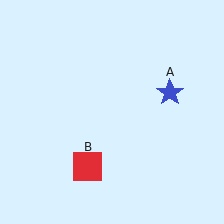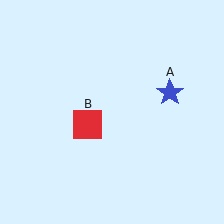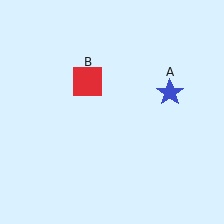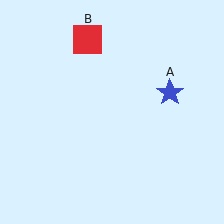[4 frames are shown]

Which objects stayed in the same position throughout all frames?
Blue star (object A) remained stationary.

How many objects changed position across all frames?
1 object changed position: red square (object B).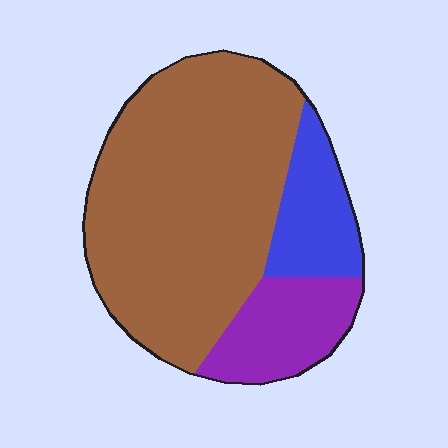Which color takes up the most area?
Brown, at roughly 70%.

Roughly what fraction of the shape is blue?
Blue takes up about one sixth (1/6) of the shape.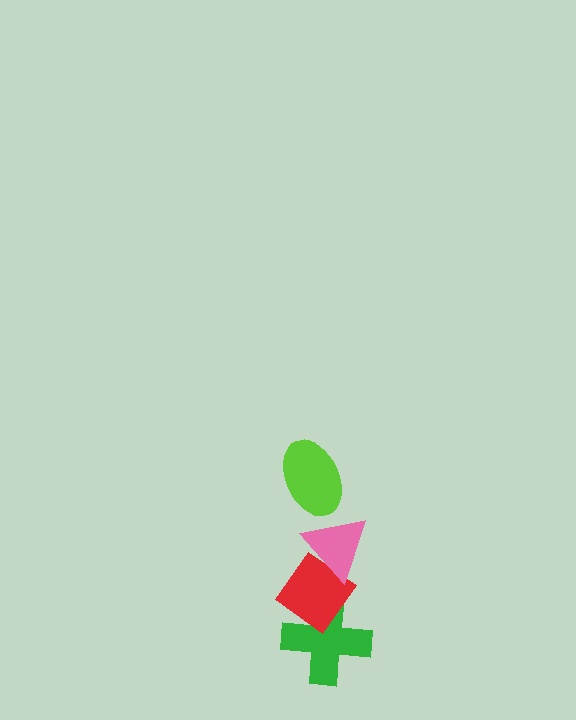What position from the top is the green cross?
The green cross is 4th from the top.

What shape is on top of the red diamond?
The pink triangle is on top of the red diamond.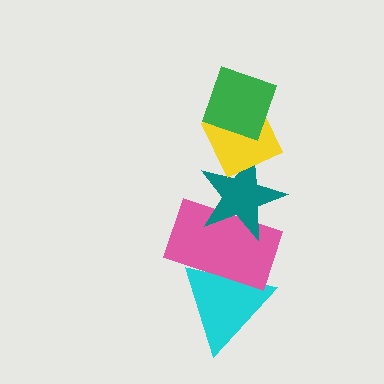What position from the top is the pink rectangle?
The pink rectangle is 4th from the top.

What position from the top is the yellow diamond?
The yellow diamond is 2nd from the top.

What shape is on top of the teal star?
The yellow diamond is on top of the teal star.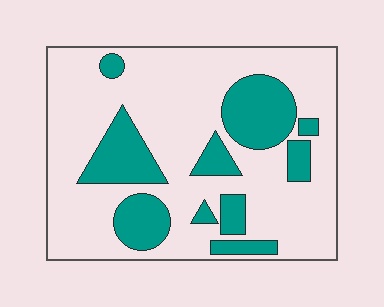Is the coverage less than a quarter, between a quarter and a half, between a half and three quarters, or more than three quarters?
Between a quarter and a half.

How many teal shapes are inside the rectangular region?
10.